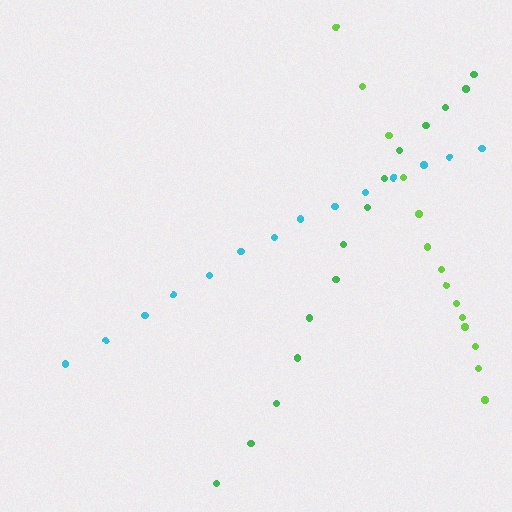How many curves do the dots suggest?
There are 3 distinct paths.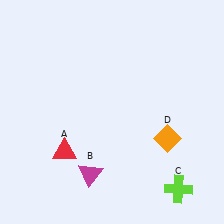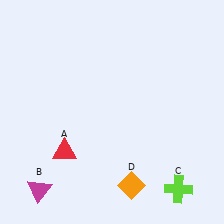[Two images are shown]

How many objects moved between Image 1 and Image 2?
2 objects moved between the two images.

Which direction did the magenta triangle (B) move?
The magenta triangle (B) moved left.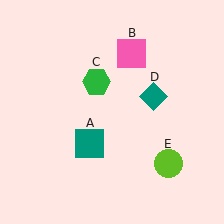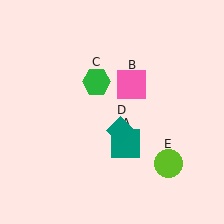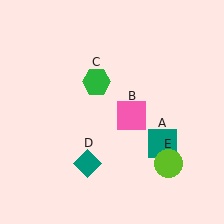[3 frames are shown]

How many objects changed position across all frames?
3 objects changed position: teal square (object A), pink square (object B), teal diamond (object D).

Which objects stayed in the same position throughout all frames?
Green hexagon (object C) and lime circle (object E) remained stationary.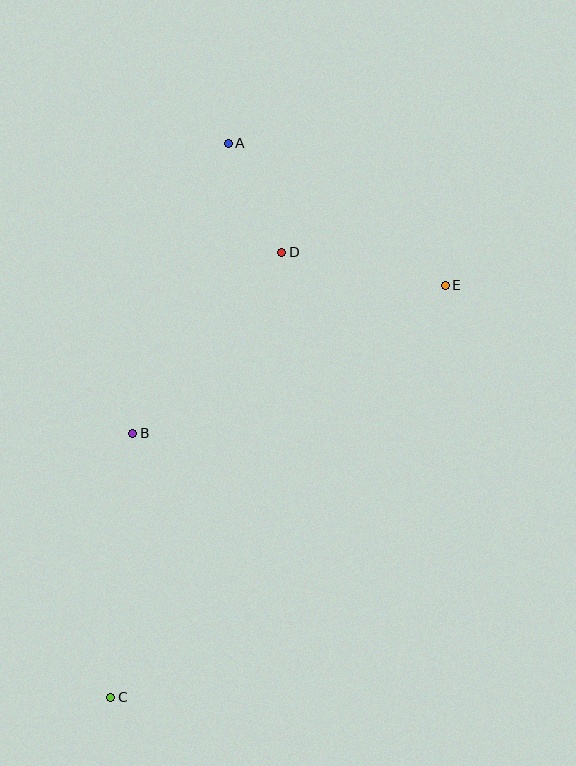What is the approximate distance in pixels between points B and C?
The distance between B and C is approximately 265 pixels.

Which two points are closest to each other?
Points A and D are closest to each other.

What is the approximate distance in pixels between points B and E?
The distance between B and E is approximately 346 pixels.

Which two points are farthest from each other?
Points A and C are farthest from each other.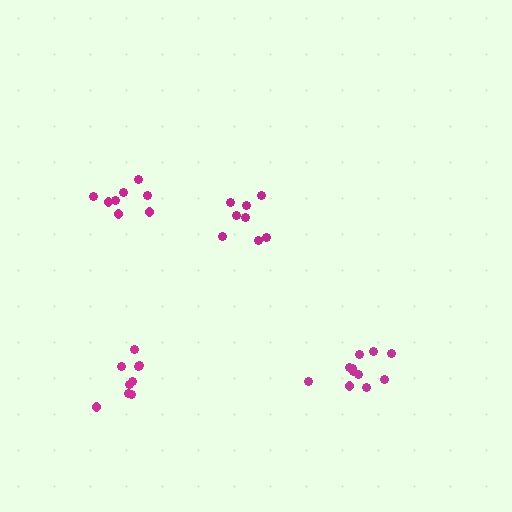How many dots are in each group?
Group 1: 11 dots, Group 2: 8 dots, Group 3: 9 dots, Group 4: 8 dots (36 total).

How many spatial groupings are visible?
There are 4 spatial groupings.